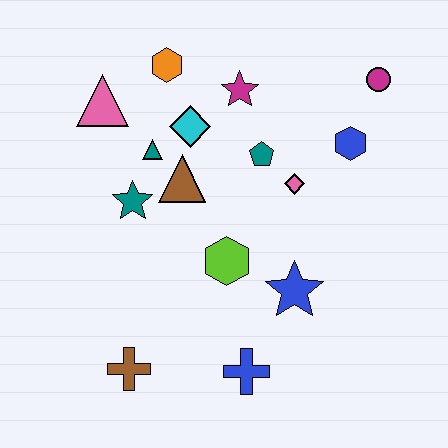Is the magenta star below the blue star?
No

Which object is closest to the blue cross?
The blue star is closest to the blue cross.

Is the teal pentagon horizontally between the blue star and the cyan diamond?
Yes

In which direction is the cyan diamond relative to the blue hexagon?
The cyan diamond is to the left of the blue hexagon.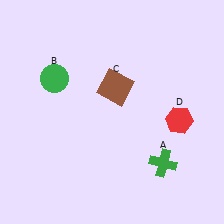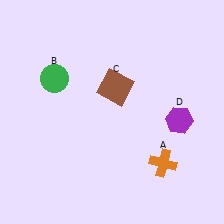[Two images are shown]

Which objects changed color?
A changed from green to orange. D changed from red to purple.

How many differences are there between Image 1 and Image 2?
There are 2 differences between the two images.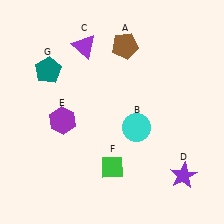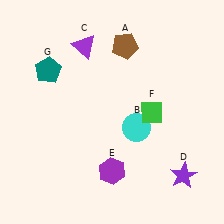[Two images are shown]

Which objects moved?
The objects that moved are: the purple hexagon (E), the green diamond (F).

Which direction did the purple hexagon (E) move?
The purple hexagon (E) moved down.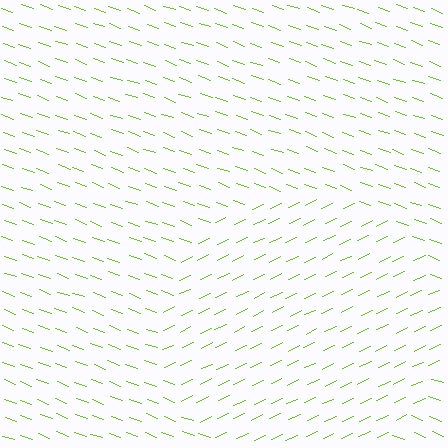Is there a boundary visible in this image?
Yes, there is a texture boundary formed by a change in line orientation.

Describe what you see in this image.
The image is filled with small lime line segments. A circle region in the image has lines oriented differently from the surrounding lines, creating a visible texture boundary.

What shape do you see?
I see a circle.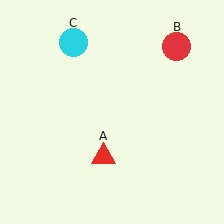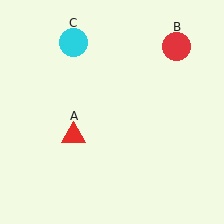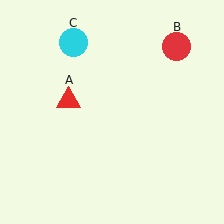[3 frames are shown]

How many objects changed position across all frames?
1 object changed position: red triangle (object A).